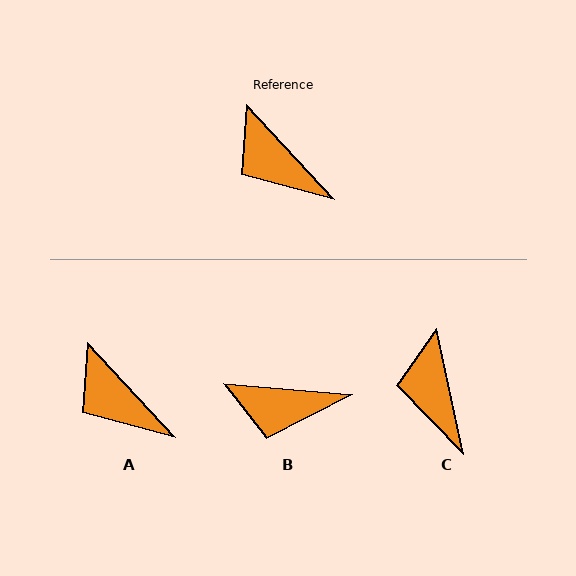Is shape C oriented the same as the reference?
No, it is off by about 31 degrees.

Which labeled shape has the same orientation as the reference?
A.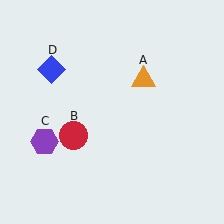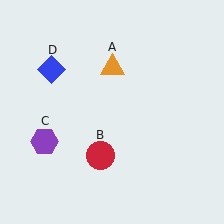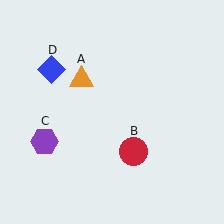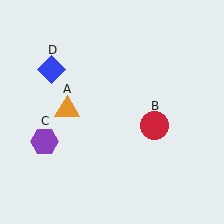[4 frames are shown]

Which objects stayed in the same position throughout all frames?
Purple hexagon (object C) and blue diamond (object D) remained stationary.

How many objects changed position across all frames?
2 objects changed position: orange triangle (object A), red circle (object B).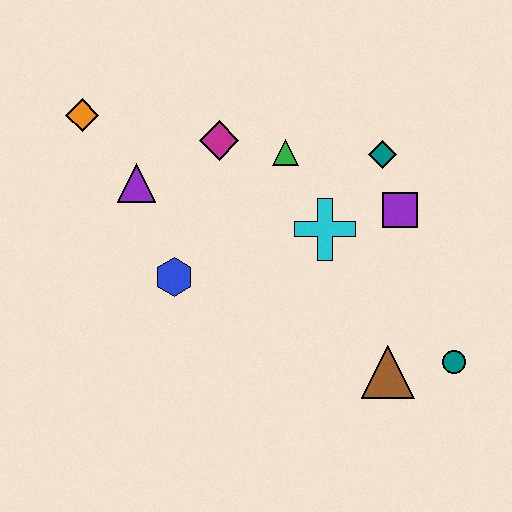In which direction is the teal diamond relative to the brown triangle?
The teal diamond is above the brown triangle.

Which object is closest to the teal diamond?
The purple square is closest to the teal diamond.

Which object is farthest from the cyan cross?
The orange diamond is farthest from the cyan cross.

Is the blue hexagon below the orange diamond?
Yes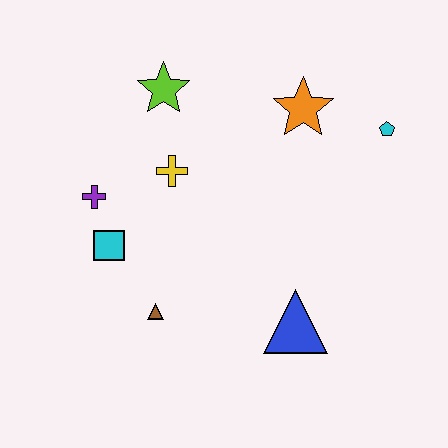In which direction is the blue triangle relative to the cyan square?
The blue triangle is to the right of the cyan square.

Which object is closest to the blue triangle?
The brown triangle is closest to the blue triangle.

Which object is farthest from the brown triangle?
The cyan pentagon is farthest from the brown triangle.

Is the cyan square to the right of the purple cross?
Yes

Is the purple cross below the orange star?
Yes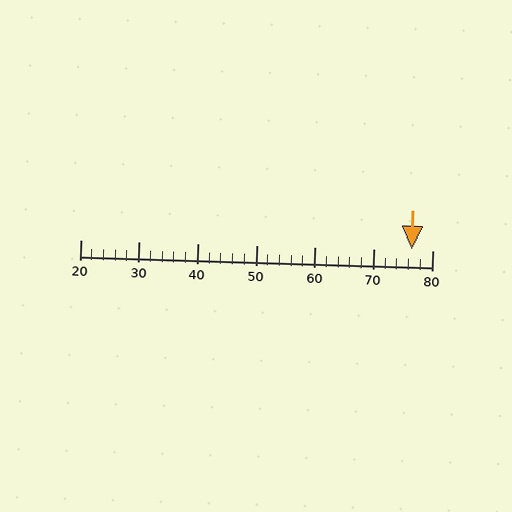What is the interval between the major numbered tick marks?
The major tick marks are spaced 10 units apart.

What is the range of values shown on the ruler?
The ruler shows values from 20 to 80.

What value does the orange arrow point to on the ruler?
The orange arrow points to approximately 76.